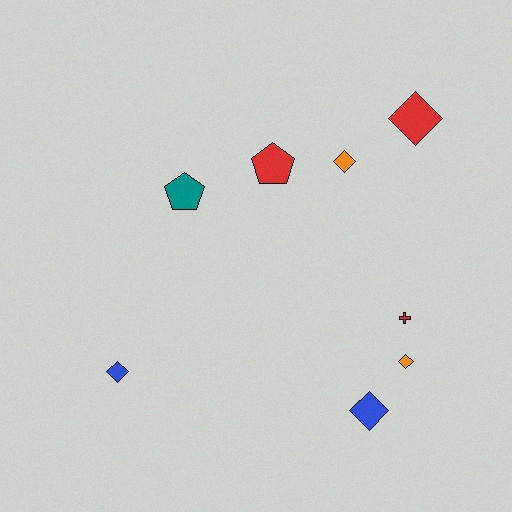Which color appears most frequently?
Red, with 3 objects.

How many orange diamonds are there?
There are 2 orange diamonds.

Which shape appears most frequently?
Diamond, with 5 objects.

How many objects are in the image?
There are 8 objects.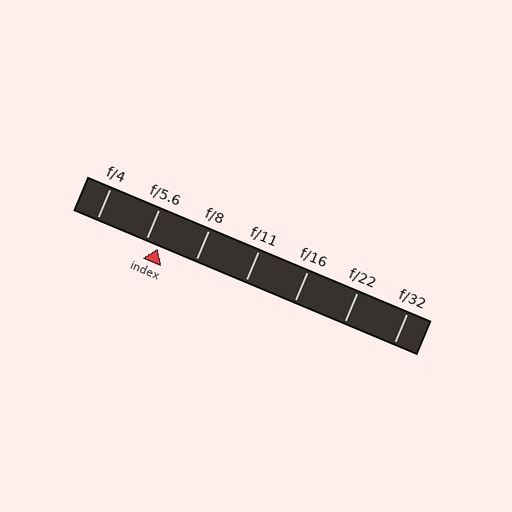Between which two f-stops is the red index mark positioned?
The index mark is between f/5.6 and f/8.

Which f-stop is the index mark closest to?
The index mark is closest to f/5.6.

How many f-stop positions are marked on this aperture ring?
There are 7 f-stop positions marked.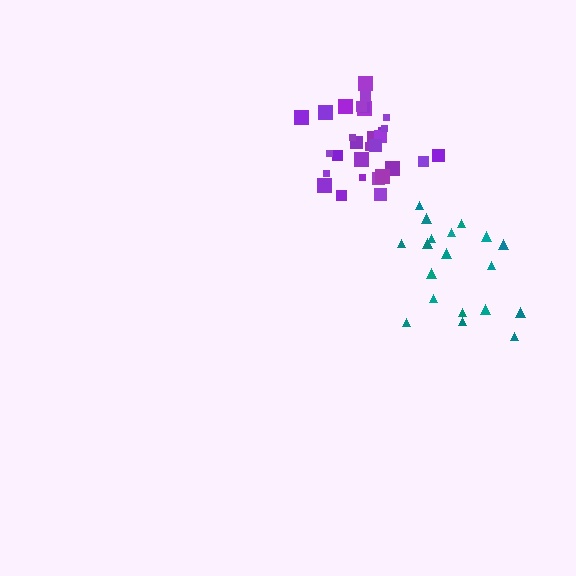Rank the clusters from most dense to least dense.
purple, teal.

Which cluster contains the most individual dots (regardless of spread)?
Purple (31).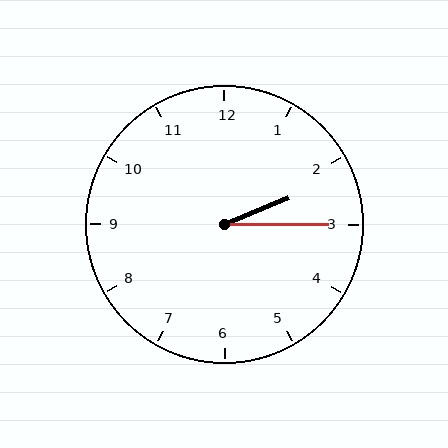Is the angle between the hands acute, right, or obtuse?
It is acute.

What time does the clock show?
2:15.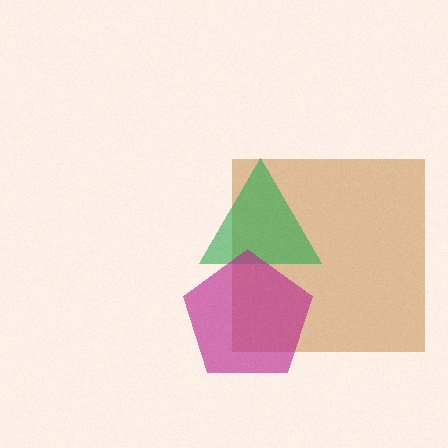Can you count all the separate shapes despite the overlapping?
Yes, there are 3 separate shapes.